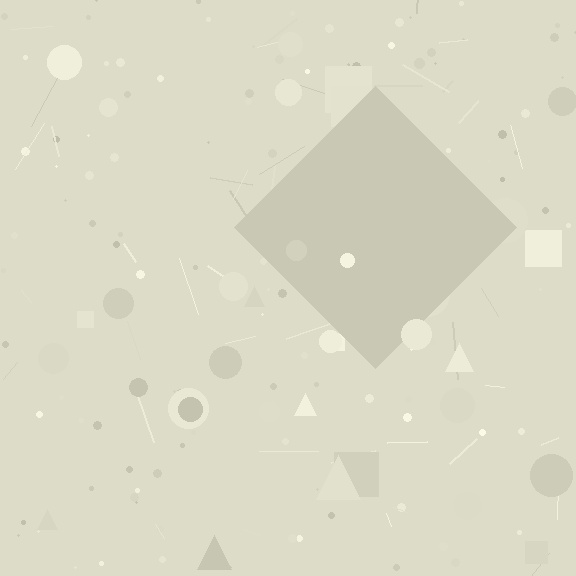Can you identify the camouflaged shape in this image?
The camouflaged shape is a diamond.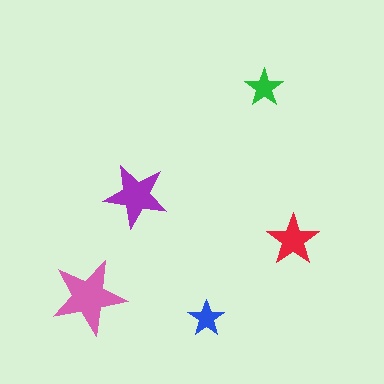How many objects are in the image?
There are 5 objects in the image.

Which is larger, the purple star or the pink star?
The pink one.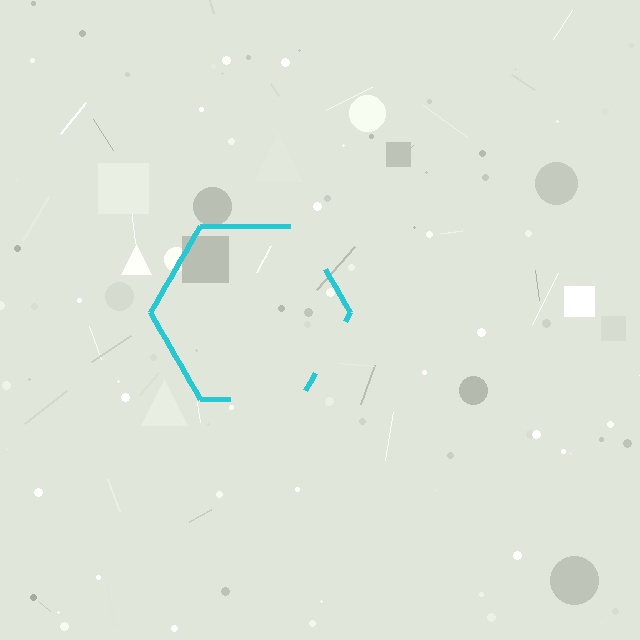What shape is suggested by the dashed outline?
The dashed outline suggests a hexagon.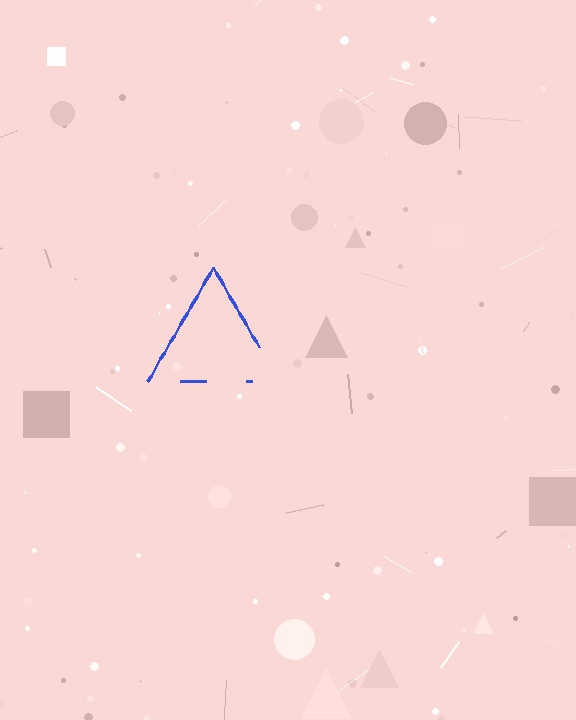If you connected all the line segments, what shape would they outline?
They would outline a triangle.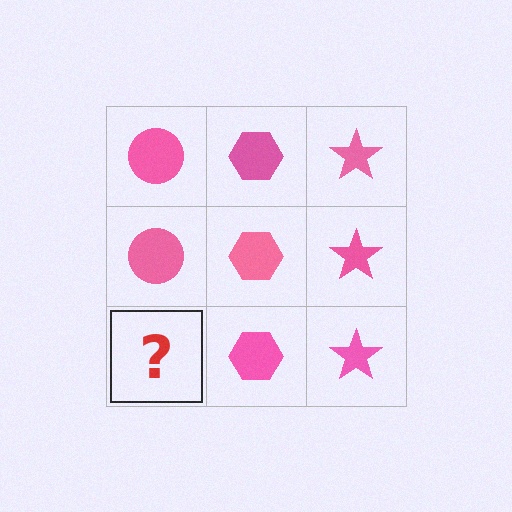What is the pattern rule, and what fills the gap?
The rule is that each column has a consistent shape. The gap should be filled with a pink circle.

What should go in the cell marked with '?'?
The missing cell should contain a pink circle.